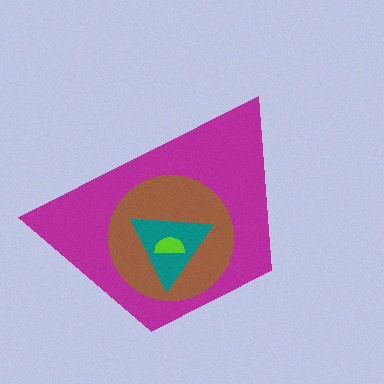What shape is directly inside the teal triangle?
The lime semicircle.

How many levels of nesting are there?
4.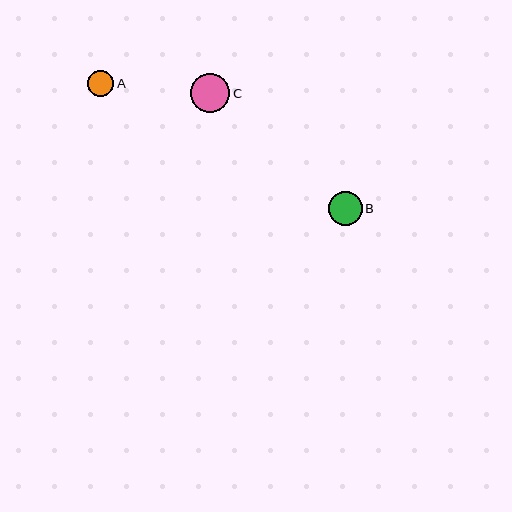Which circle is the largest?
Circle C is the largest with a size of approximately 39 pixels.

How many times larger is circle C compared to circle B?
Circle C is approximately 1.2 times the size of circle B.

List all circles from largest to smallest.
From largest to smallest: C, B, A.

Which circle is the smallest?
Circle A is the smallest with a size of approximately 27 pixels.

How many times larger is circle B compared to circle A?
Circle B is approximately 1.3 times the size of circle A.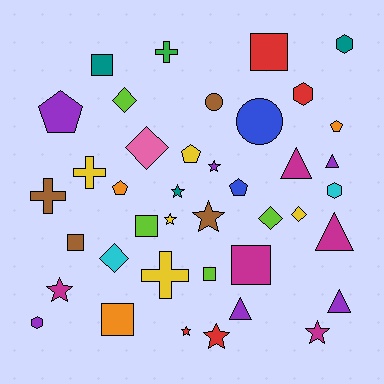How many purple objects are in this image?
There are 6 purple objects.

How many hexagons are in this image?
There are 4 hexagons.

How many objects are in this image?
There are 40 objects.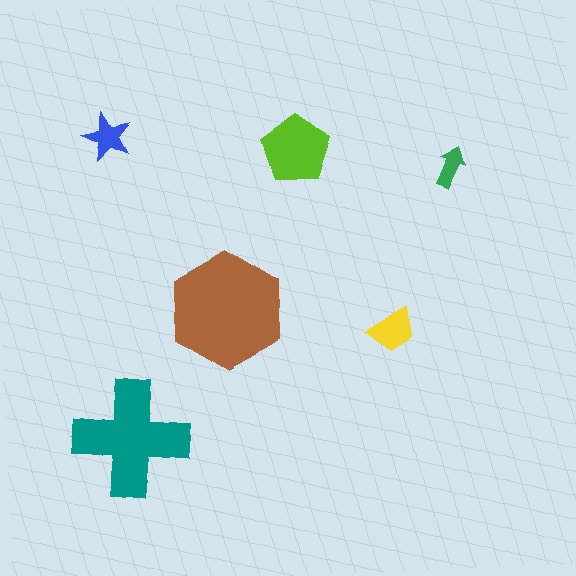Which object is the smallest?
The green arrow.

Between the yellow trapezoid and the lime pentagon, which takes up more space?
The lime pentagon.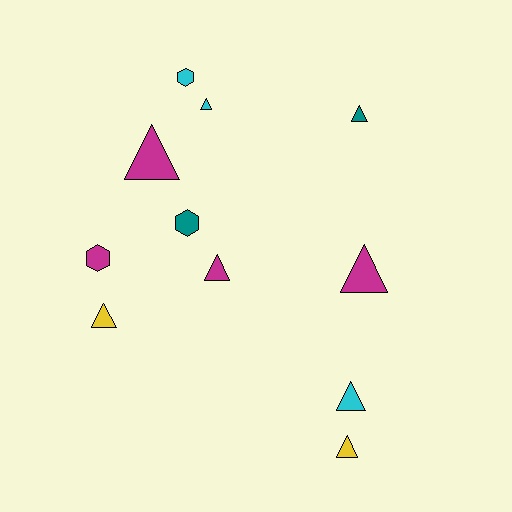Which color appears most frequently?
Magenta, with 4 objects.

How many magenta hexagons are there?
There is 1 magenta hexagon.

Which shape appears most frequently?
Triangle, with 8 objects.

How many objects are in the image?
There are 11 objects.